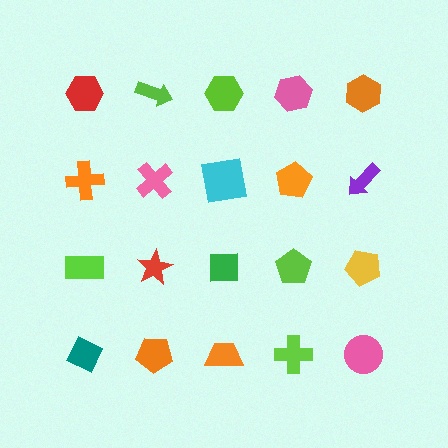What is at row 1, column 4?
A pink hexagon.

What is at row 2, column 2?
A pink cross.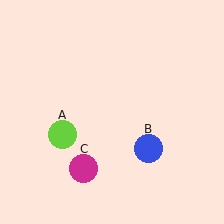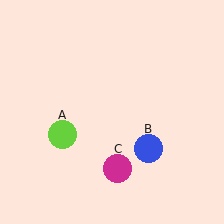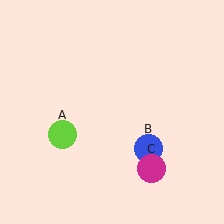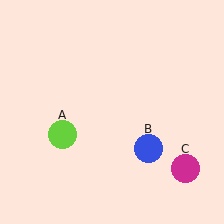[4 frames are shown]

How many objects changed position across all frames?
1 object changed position: magenta circle (object C).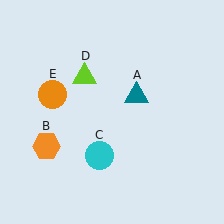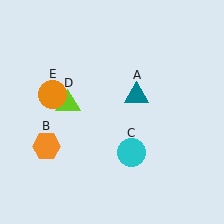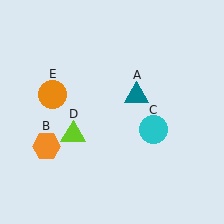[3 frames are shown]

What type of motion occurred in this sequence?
The cyan circle (object C), lime triangle (object D) rotated counterclockwise around the center of the scene.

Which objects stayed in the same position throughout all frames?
Teal triangle (object A) and orange hexagon (object B) and orange circle (object E) remained stationary.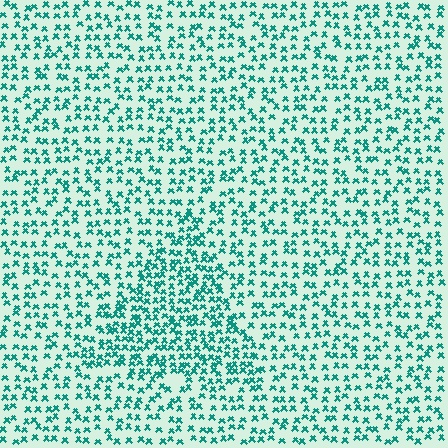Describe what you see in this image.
The image contains small teal elements arranged at two different densities. A triangle-shaped region is visible where the elements are more densely packed than the surrounding area.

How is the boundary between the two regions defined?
The boundary is defined by a change in element density (approximately 1.7x ratio). All elements are the same color, size, and shape.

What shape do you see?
I see a triangle.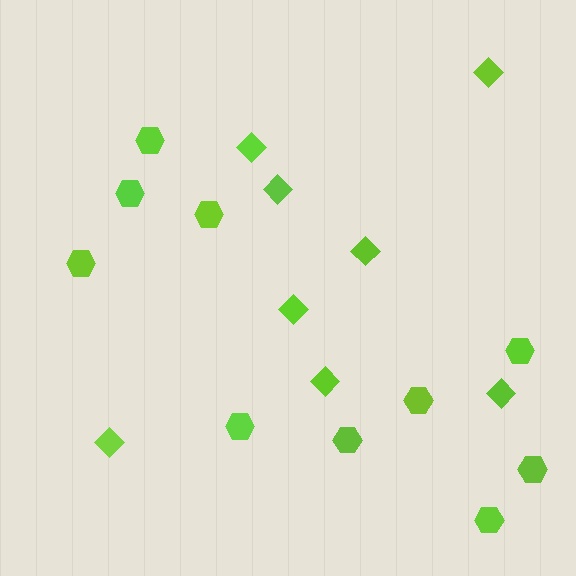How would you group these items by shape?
There are 2 groups: one group of hexagons (10) and one group of diamonds (8).